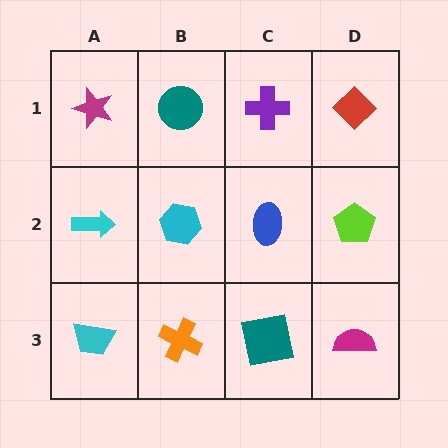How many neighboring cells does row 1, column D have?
2.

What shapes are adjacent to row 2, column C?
A purple cross (row 1, column C), a teal square (row 3, column C), a cyan hexagon (row 2, column B), a lime pentagon (row 2, column D).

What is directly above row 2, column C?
A purple cross.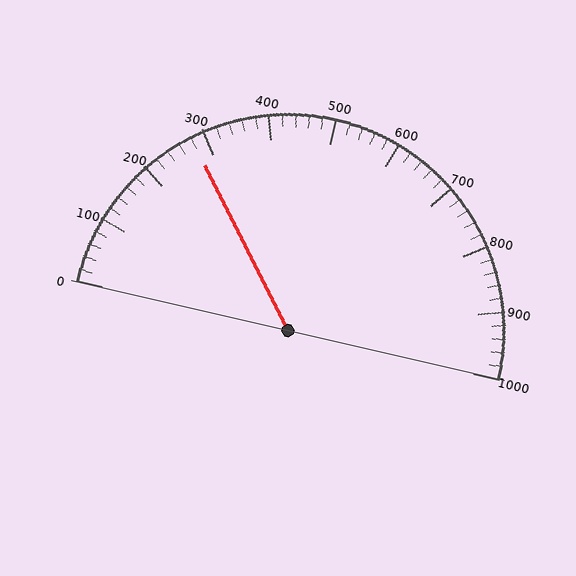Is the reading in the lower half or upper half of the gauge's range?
The reading is in the lower half of the range (0 to 1000).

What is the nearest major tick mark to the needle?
The nearest major tick mark is 300.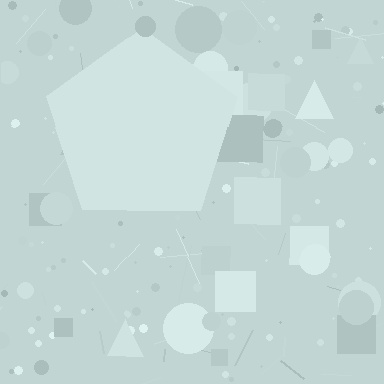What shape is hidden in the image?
A pentagon is hidden in the image.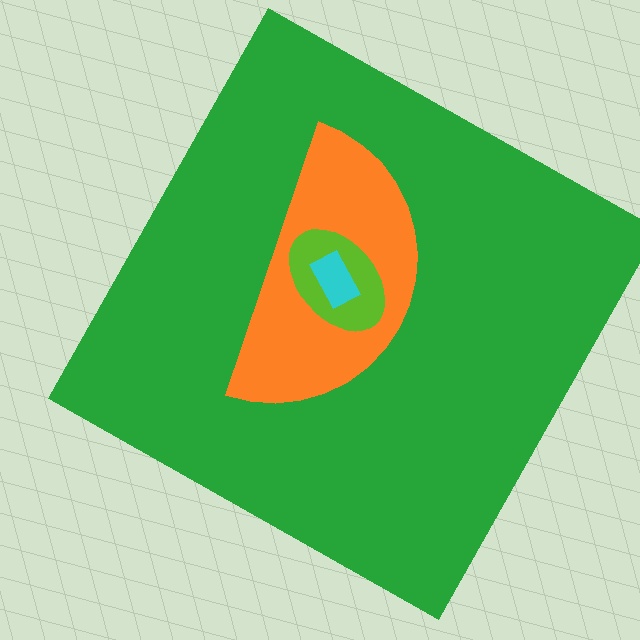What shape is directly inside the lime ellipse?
The cyan rectangle.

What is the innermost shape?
The cyan rectangle.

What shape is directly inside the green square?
The orange semicircle.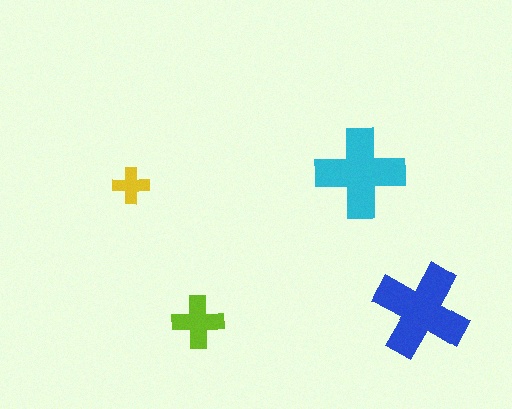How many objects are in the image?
There are 4 objects in the image.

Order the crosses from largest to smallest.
the blue one, the cyan one, the lime one, the yellow one.